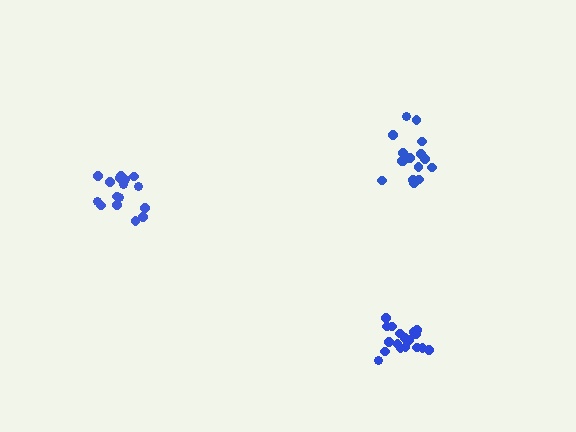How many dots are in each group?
Group 1: 18 dots, Group 2: 16 dots, Group 3: 16 dots (50 total).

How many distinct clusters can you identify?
There are 3 distinct clusters.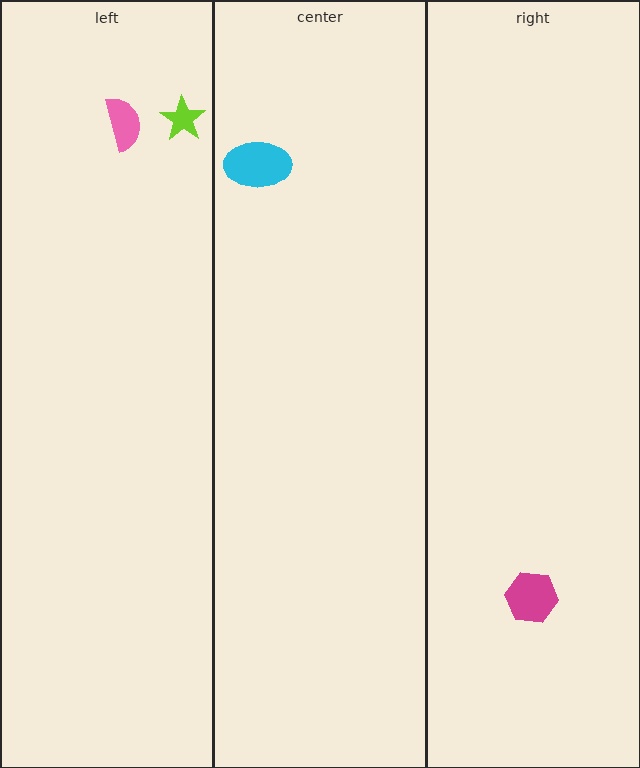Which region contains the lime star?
The left region.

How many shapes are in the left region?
2.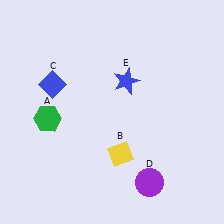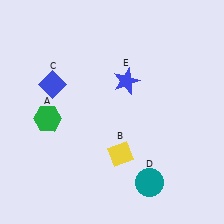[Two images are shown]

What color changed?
The circle (D) changed from purple in Image 1 to teal in Image 2.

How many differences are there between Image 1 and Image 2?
There is 1 difference between the two images.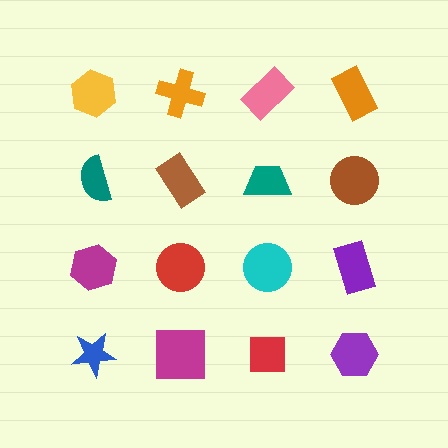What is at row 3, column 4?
A purple rectangle.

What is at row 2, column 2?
A brown rectangle.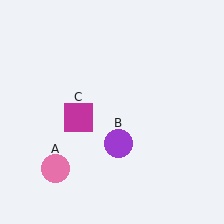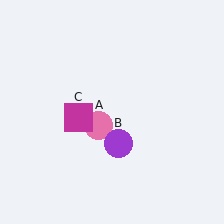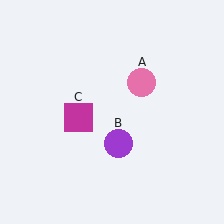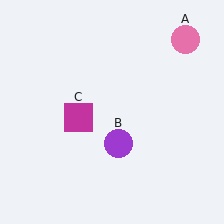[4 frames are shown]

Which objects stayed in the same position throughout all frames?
Purple circle (object B) and magenta square (object C) remained stationary.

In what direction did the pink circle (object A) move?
The pink circle (object A) moved up and to the right.